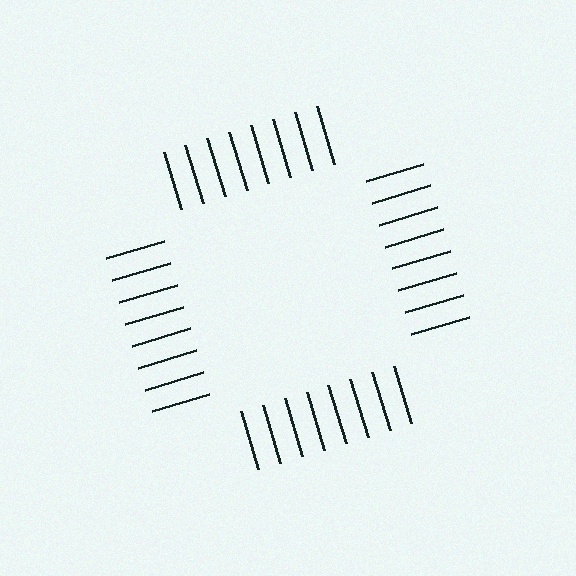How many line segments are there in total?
32 — 8 along each of the 4 edges.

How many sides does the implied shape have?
4 sides — the line-ends trace a square.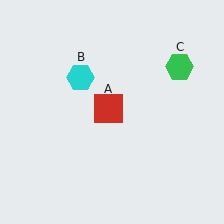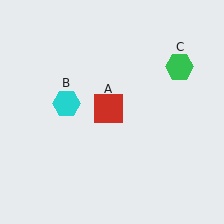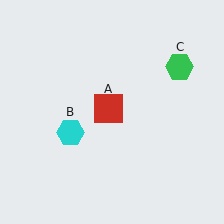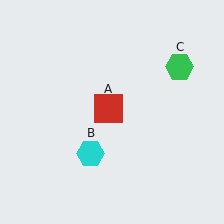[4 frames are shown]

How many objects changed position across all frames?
1 object changed position: cyan hexagon (object B).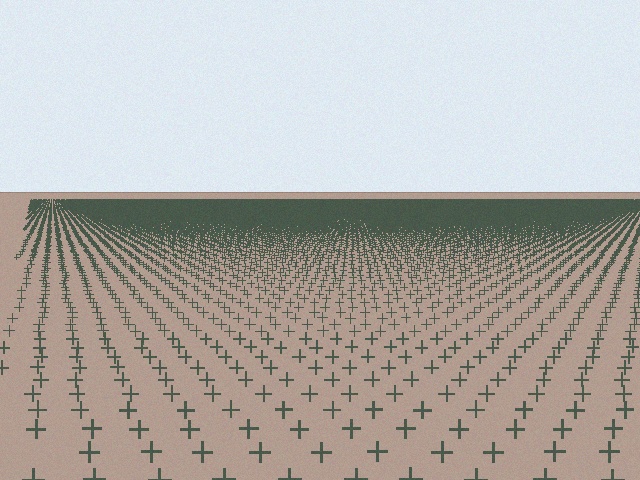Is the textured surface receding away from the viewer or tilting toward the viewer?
The surface is receding away from the viewer. Texture elements get smaller and denser toward the top.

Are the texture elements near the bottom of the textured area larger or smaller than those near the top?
Larger. Near the bottom, elements are closer to the viewer and appear at a bigger on-screen size.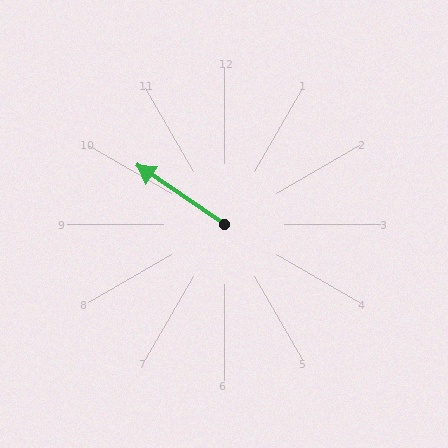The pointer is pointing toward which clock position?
Roughly 10 o'clock.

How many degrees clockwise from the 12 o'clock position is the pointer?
Approximately 304 degrees.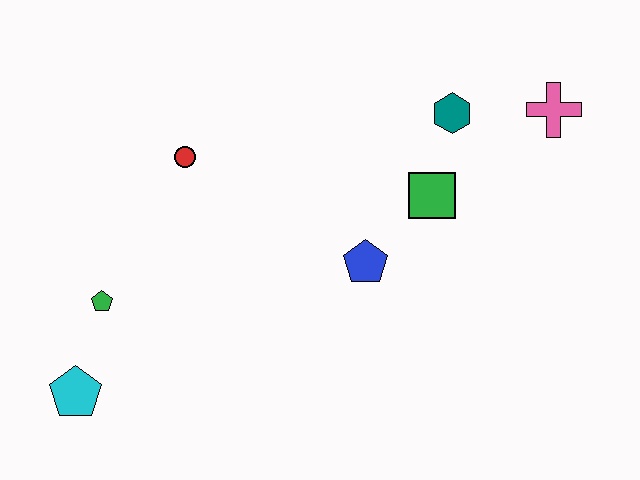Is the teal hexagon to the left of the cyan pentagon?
No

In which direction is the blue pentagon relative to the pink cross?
The blue pentagon is to the left of the pink cross.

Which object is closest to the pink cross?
The teal hexagon is closest to the pink cross.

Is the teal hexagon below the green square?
No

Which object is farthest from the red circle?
The pink cross is farthest from the red circle.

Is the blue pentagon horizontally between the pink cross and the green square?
No